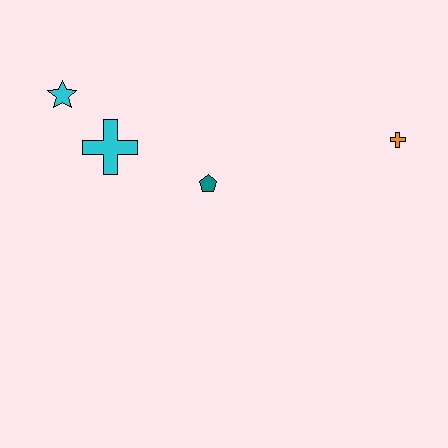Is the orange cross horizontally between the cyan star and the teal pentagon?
No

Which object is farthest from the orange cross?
The cyan star is farthest from the orange cross.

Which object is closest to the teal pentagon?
The cyan cross is closest to the teal pentagon.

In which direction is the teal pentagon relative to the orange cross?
The teal pentagon is to the left of the orange cross.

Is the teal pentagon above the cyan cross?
No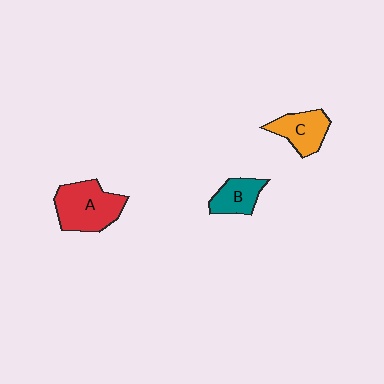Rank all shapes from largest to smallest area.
From largest to smallest: A (red), C (orange), B (teal).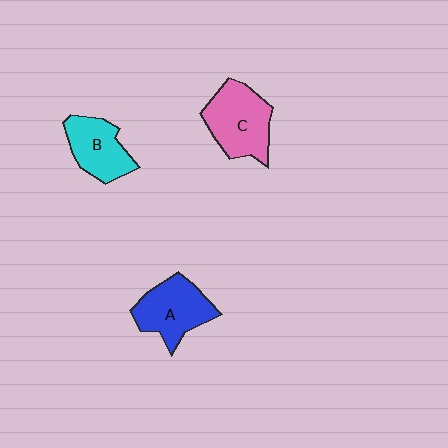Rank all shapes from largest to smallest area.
From largest to smallest: C (pink), A (blue), B (cyan).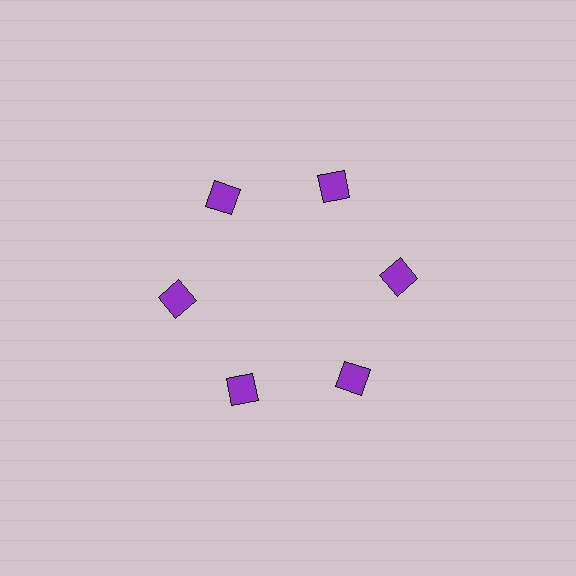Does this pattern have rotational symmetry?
Yes, this pattern has 6-fold rotational symmetry. It looks the same after rotating 60 degrees around the center.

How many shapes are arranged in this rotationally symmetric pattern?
There are 6 shapes, arranged in 6 groups of 1.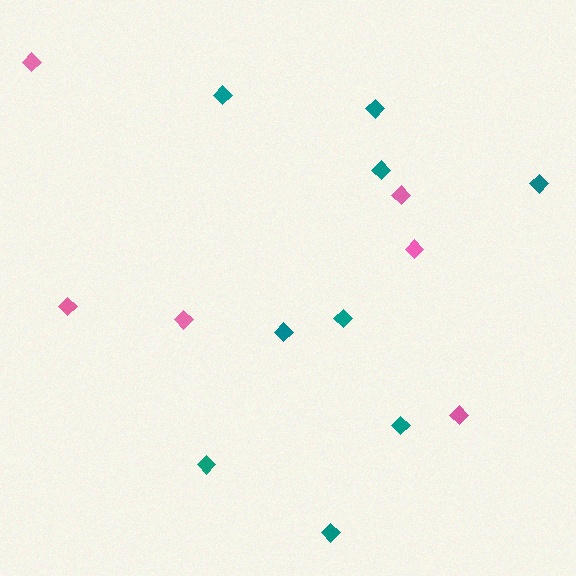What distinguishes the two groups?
There are 2 groups: one group of pink diamonds (6) and one group of teal diamonds (9).